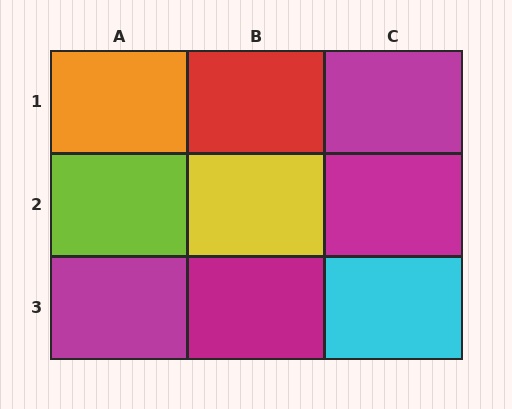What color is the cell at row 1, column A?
Orange.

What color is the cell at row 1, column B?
Red.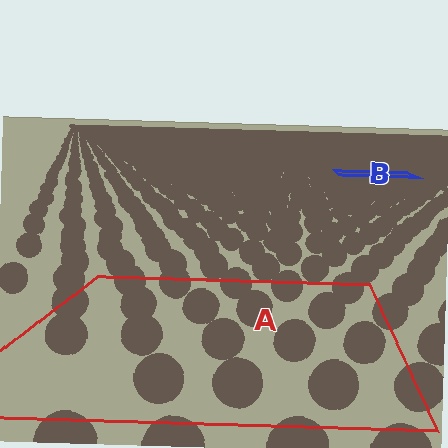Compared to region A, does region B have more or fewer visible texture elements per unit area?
Region B has more texture elements per unit area — they are packed more densely because it is farther away.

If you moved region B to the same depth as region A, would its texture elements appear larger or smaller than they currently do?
They would appear larger. At a closer depth, the same texture elements are projected at a bigger on-screen size.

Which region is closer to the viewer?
Region A is closer. The texture elements there are larger and more spread out.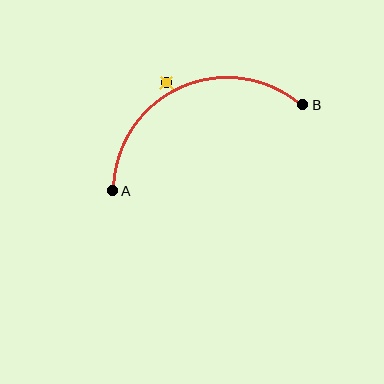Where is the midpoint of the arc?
The arc midpoint is the point on the curve farthest from the straight line joining A and B. It sits above that line.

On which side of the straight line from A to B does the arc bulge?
The arc bulges above the straight line connecting A and B.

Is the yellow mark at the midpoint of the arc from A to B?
No — the yellow mark does not lie on the arc at all. It sits slightly outside the curve.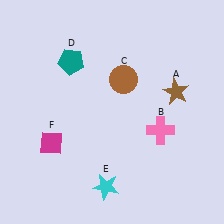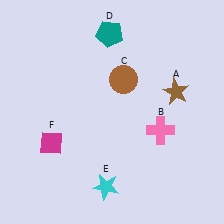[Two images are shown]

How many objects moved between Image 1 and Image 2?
1 object moved between the two images.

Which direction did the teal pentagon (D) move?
The teal pentagon (D) moved right.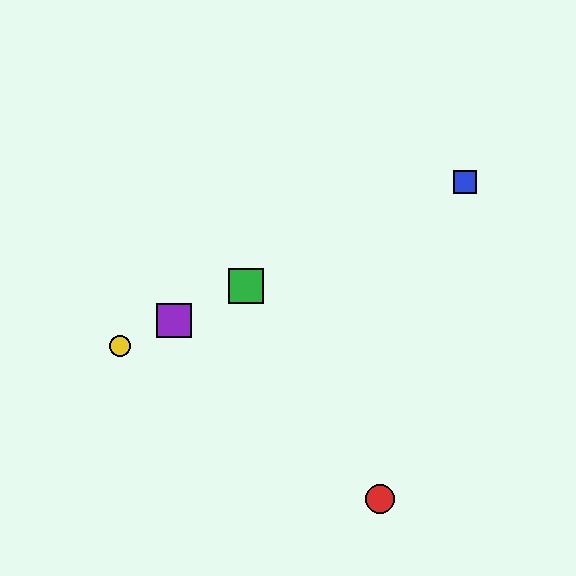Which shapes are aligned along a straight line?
The blue square, the green square, the yellow circle, the purple square are aligned along a straight line.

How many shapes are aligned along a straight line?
4 shapes (the blue square, the green square, the yellow circle, the purple square) are aligned along a straight line.